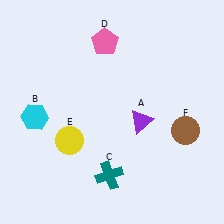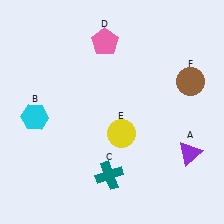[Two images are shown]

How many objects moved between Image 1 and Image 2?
3 objects moved between the two images.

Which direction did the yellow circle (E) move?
The yellow circle (E) moved right.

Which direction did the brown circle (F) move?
The brown circle (F) moved up.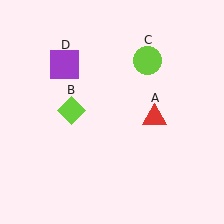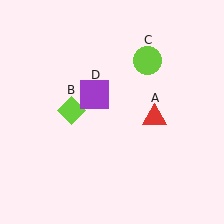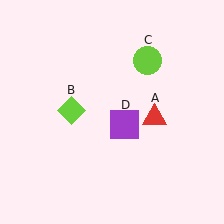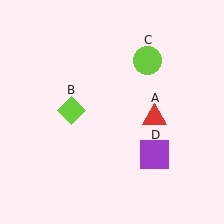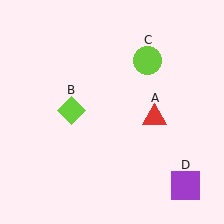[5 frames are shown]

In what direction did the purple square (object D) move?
The purple square (object D) moved down and to the right.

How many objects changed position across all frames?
1 object changed position: purple square (object D).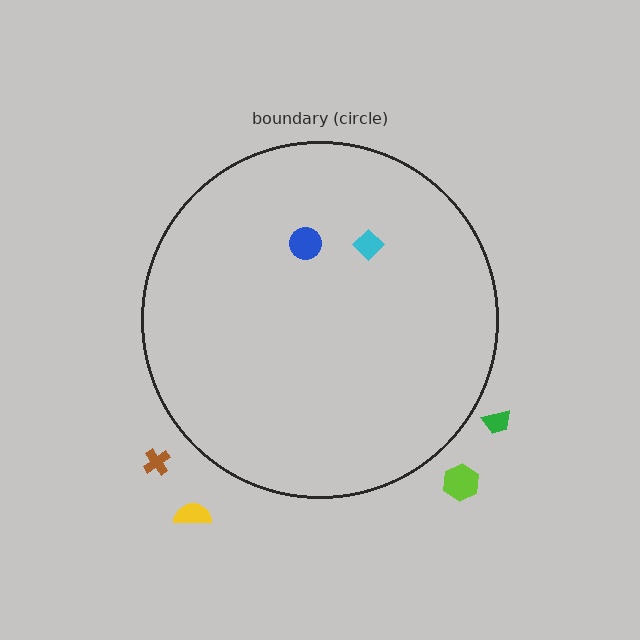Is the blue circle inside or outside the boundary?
Inside.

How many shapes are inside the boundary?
2 inside, 4 outside.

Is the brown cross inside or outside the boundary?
Outside.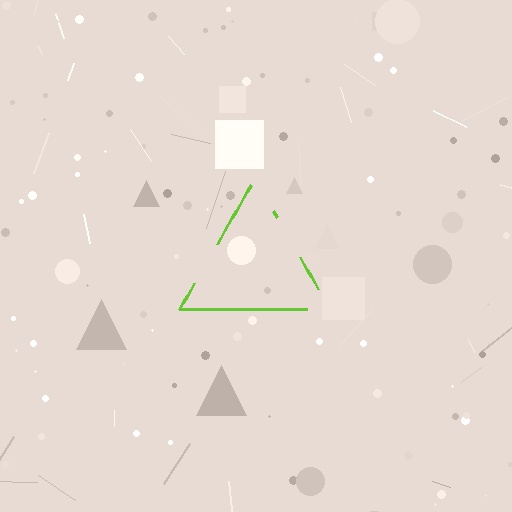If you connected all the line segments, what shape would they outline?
They would outline a triangle.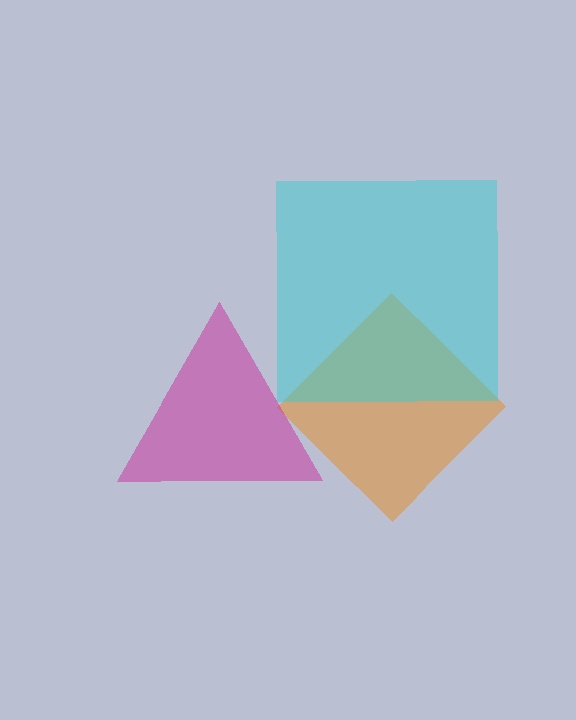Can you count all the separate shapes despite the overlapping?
Yes, there are 3 separate shapes.